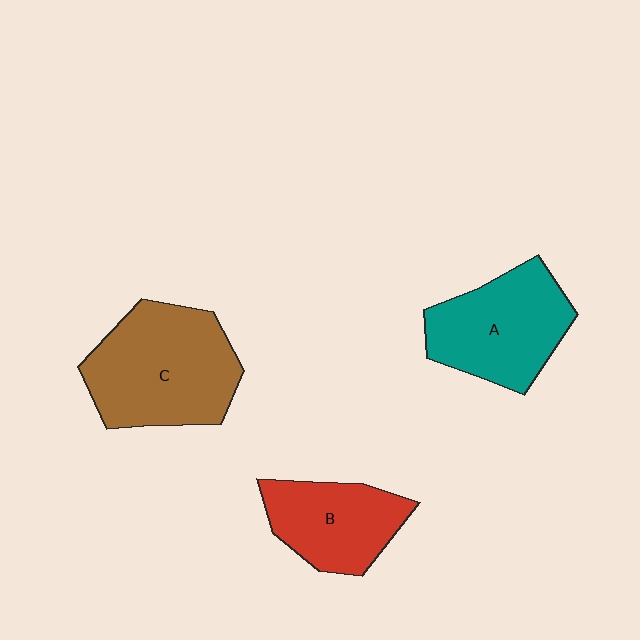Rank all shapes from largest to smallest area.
From largest to smallest: C (brown), A (teal), B (red).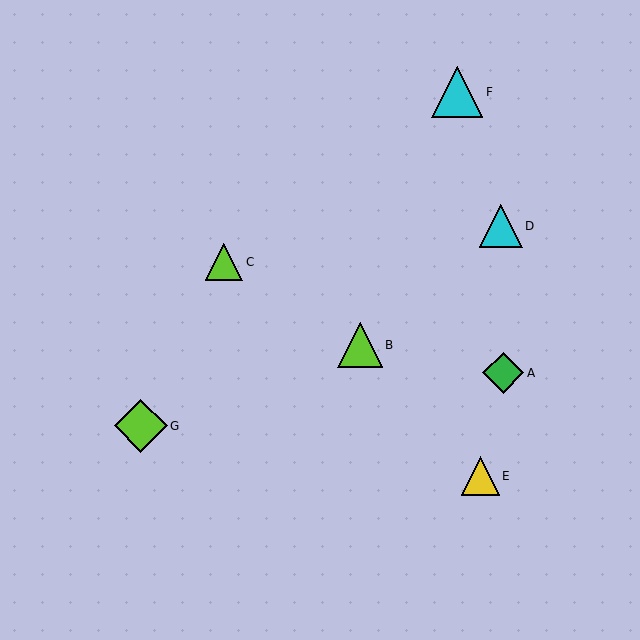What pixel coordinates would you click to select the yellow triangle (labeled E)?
Click at (480, 476) to select the yellow triangle E.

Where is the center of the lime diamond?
The center of the lime diamond is at (141, 426).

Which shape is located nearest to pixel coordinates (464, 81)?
The cyan triangle (labeled F) at (457, 92) is nearest to that location.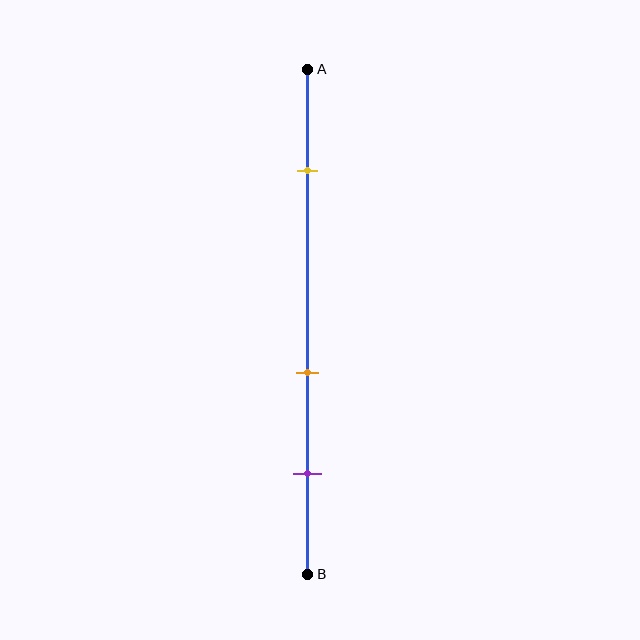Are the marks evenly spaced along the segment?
No, the marks are not evenly spaced.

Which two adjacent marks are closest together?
The orange and purple marks are the closest adjacent pair.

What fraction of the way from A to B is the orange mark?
The orange mark is approximately 60% (0.6) of the way from A to B.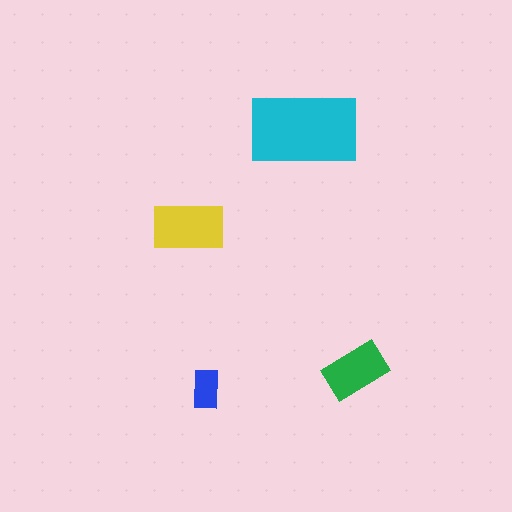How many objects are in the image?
There are 4 objects in the image.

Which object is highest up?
The cyan rectangle is topmost.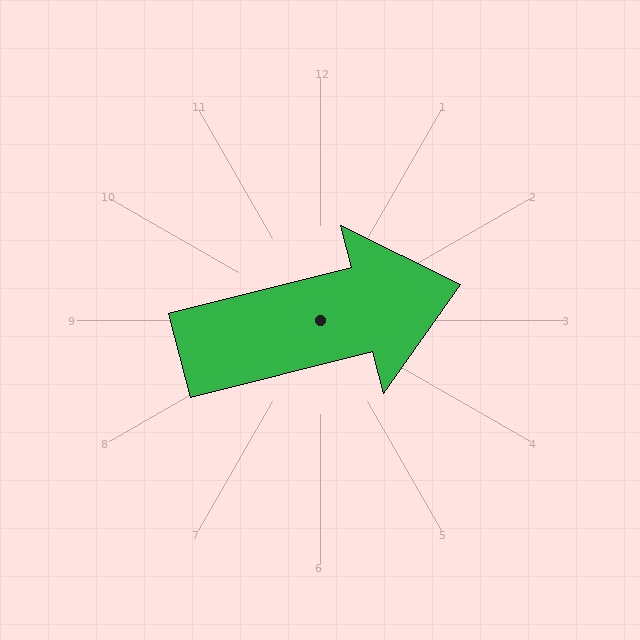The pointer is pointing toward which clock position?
Roughly 3 o'clock.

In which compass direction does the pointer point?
East.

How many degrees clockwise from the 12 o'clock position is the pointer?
Approximately 76 degrees.